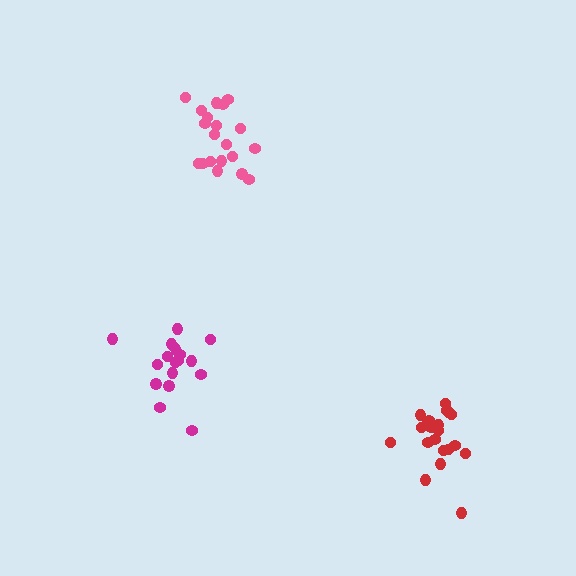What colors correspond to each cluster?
The clusters are colored: magenta, red, pink.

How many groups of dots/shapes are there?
There are 3 groups.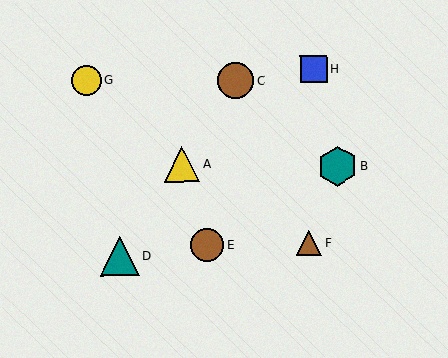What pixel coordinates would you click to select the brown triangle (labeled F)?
Click at (309, 243) to select the brown triangle F.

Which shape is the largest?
The teal hexagon (labeled B) is the largest.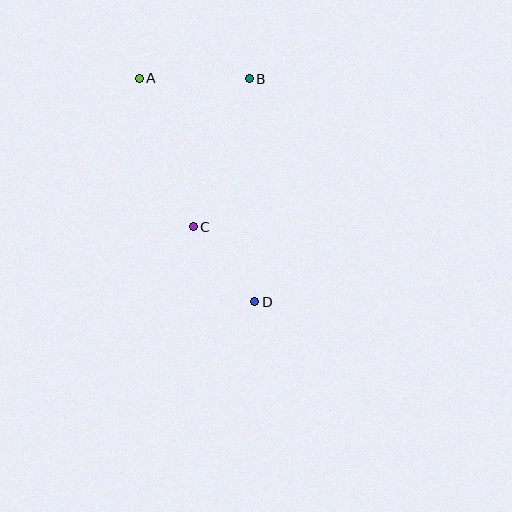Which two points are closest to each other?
Points C and D are closest to each other.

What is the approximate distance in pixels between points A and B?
The distance between A and B is approximately 110 pixels.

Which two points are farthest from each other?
Points A and D are farthest from each other.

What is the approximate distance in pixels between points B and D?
The distance between B and D is approximately 223 pixels.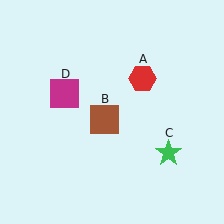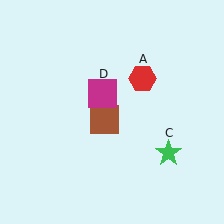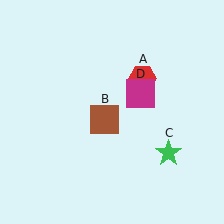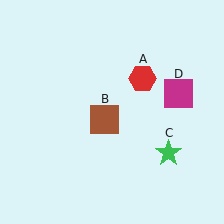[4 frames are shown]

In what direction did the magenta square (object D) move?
The magenta square (object D) moved right.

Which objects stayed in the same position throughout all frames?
Red hexagon (object A) and brown square (object B) and green star (object C) remained stationary.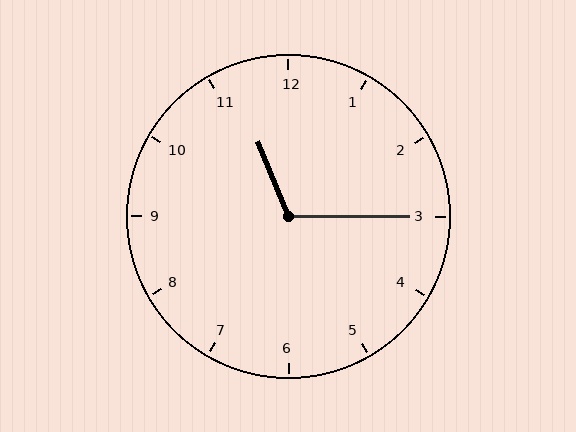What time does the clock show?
11:15.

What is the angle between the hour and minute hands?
Approximately 112 degrees.